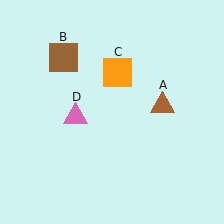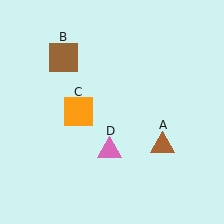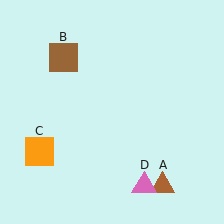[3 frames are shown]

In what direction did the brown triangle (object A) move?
The brown triangle (object A) moved down.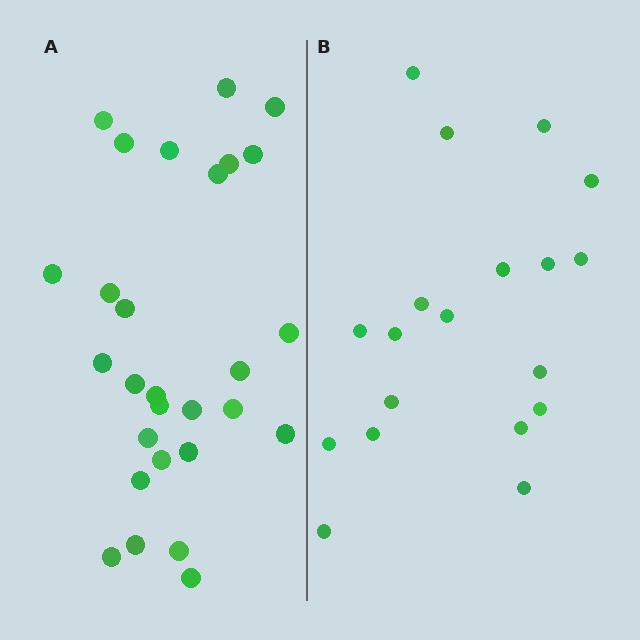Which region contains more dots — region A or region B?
Region A (the left region) has more dots.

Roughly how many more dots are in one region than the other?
Region A has roughly 8 or so more dots than region B.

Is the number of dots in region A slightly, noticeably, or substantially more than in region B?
Region A has substantially more. The ratio is roughly 1.5 to 1.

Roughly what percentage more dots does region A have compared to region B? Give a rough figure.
About 45% more.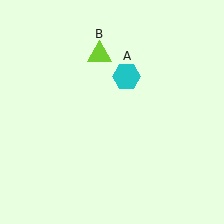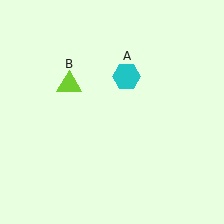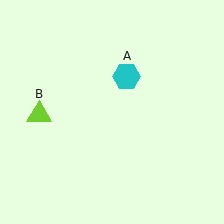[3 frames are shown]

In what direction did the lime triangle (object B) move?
The lime triangle (object B) moved down and to the left.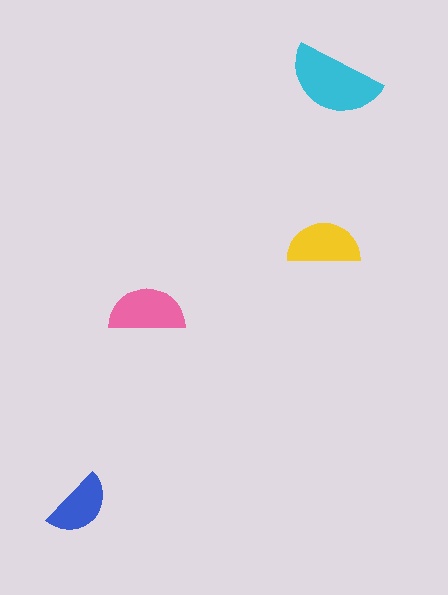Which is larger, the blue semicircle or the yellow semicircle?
The yellow one.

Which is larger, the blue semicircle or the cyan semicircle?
The cyan one.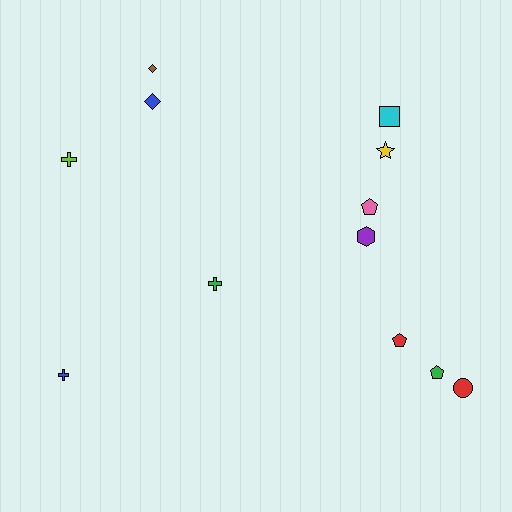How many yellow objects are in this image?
There is 1 yellow object.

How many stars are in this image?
There is 1 star.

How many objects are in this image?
There are 12 objects.